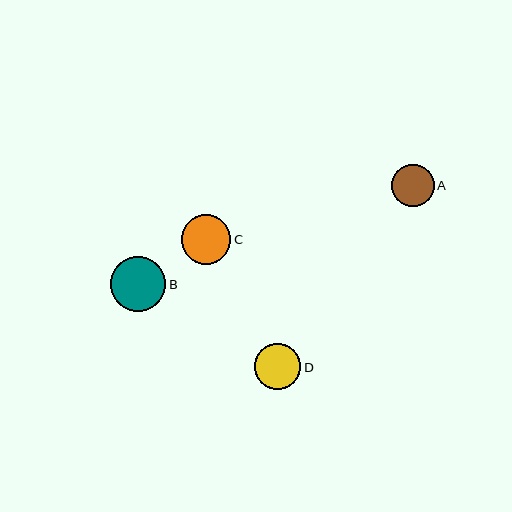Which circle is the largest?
Circle B is the largest with a size of approximately 55 pixels.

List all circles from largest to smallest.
From largest to smallest: B, C, D, A.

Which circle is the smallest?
Circle A is the smallest with a size of approximately 43 pixels.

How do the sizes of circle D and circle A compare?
Circle D and circle A are approximately the same size.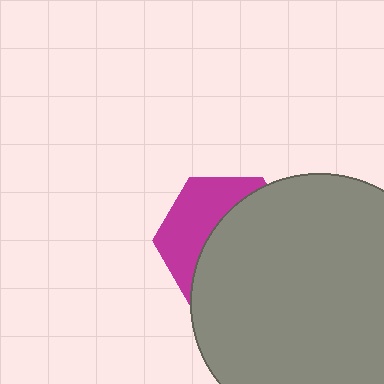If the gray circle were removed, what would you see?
You would see the complete magenta hexagon.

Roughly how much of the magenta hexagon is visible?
A small part of it is visible (roughly 39%).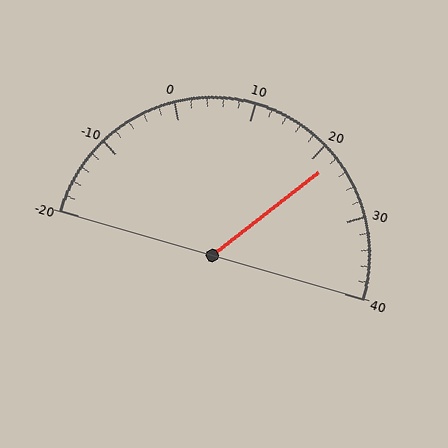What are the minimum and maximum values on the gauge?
The gauge ranges from -20 to 40.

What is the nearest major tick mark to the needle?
The nearest major tick mark is 20.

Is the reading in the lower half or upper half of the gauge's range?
The reading is in the upper half of the range (-20 to 40).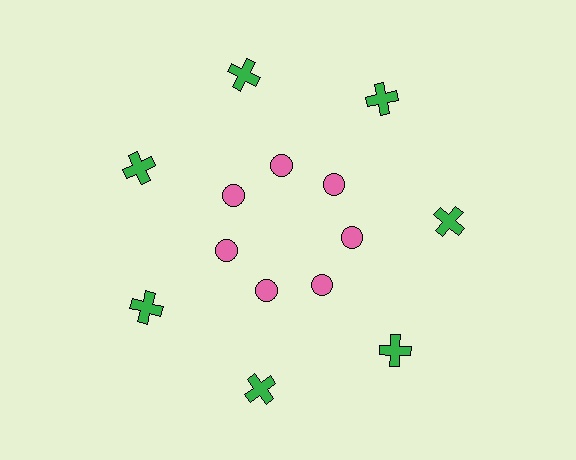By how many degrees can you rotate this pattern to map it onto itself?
The pattern maps onto itself every 51 degrees of rotation.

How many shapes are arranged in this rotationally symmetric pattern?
There are 14 shapes, arranged in 7 groups of 2.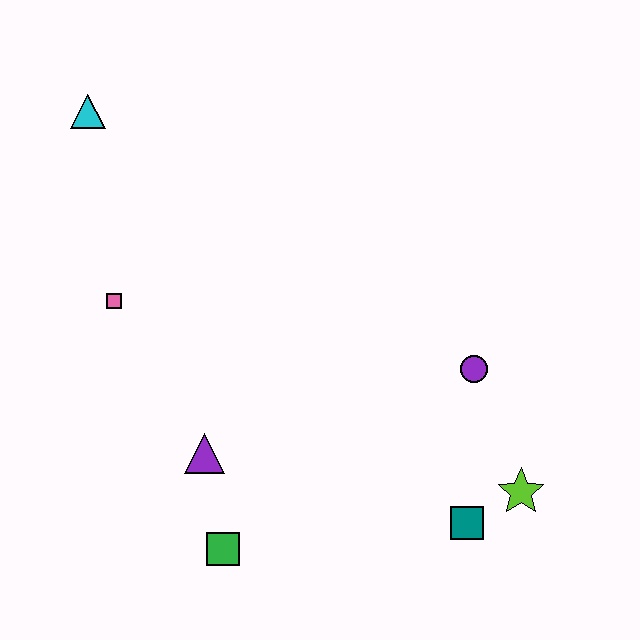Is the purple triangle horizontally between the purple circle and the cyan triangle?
Yes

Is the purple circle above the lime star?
Yes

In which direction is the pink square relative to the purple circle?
The pink square is to the left of the purple circle.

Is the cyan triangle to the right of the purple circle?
No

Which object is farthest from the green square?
The cyan triangle is farthest from the green square.